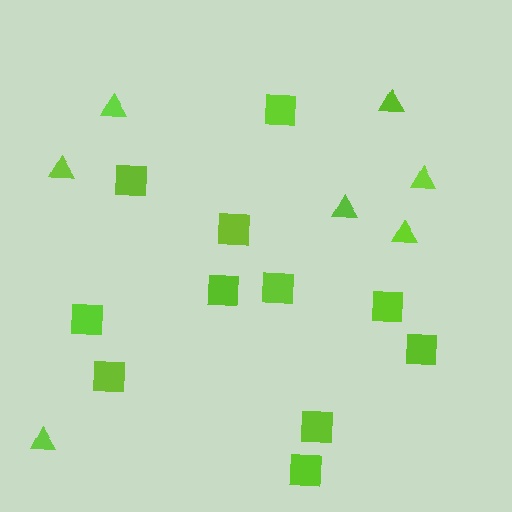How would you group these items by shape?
There are 2 groups: one group of squares (11) and one group of triangles (7).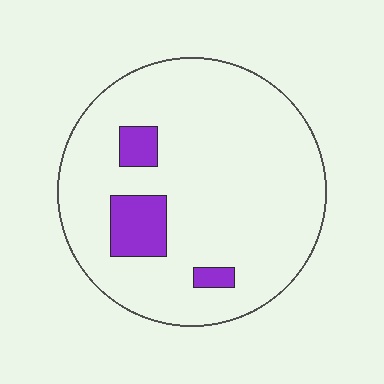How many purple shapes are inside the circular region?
3.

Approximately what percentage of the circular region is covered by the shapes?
Approximately 10%.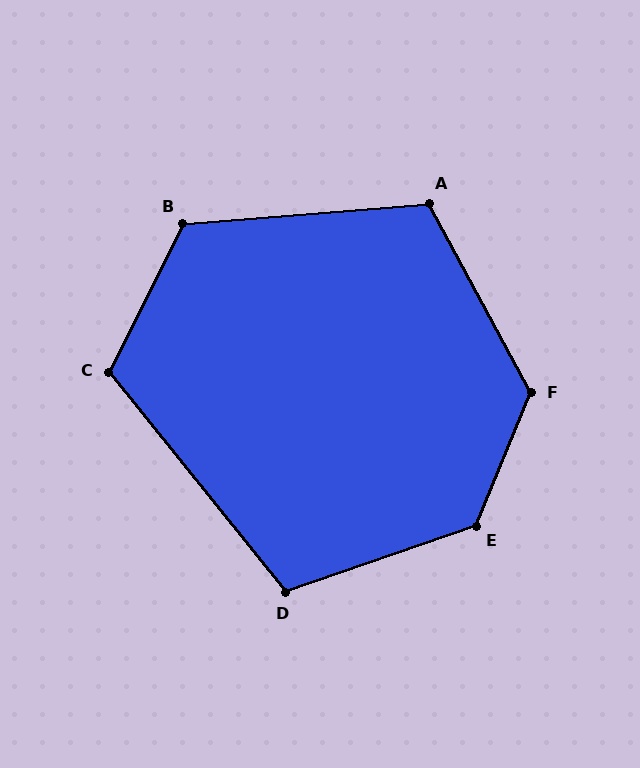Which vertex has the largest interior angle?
E, at approximately 131 degrees.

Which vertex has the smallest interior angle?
D, at approximately 110 degrees.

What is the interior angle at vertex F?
Approximately 129 degrees (obtuse).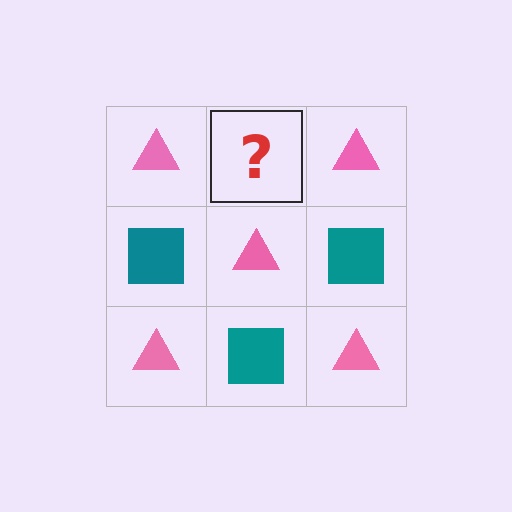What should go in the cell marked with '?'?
The missing cell should contain a teal square.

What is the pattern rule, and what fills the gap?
The rule is that it alternates pink triangle and teal square in a checkerboard pattern. The gap should be filled with a teal square.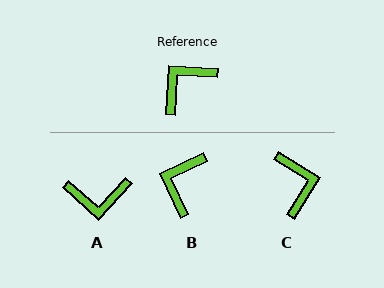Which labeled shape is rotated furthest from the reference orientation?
A, about 141 degrees away.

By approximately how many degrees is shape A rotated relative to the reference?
Approximately 141 degrees counter-clockwise.